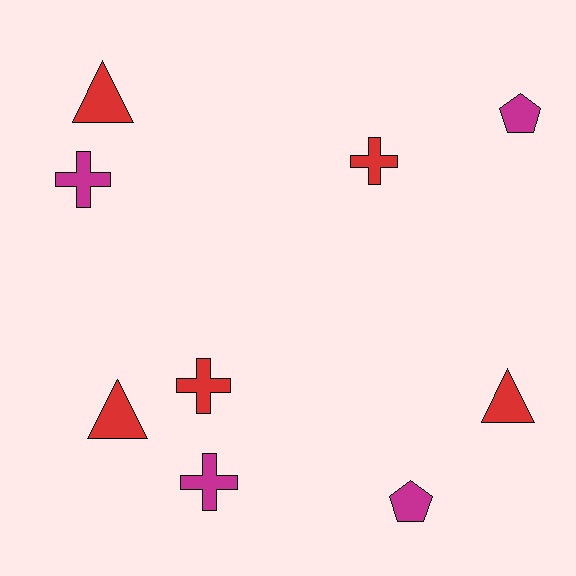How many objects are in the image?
There are 9 objects.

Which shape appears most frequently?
Cross, with 4 objects.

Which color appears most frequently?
Red, with 5 objects.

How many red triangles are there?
There are 3 red triangles.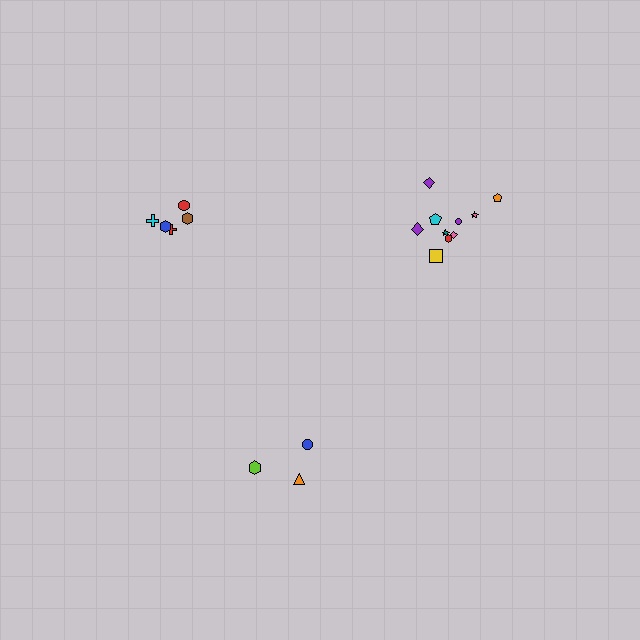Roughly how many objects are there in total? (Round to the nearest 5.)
Roughly 20 objects in total.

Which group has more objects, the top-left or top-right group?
The top-right group.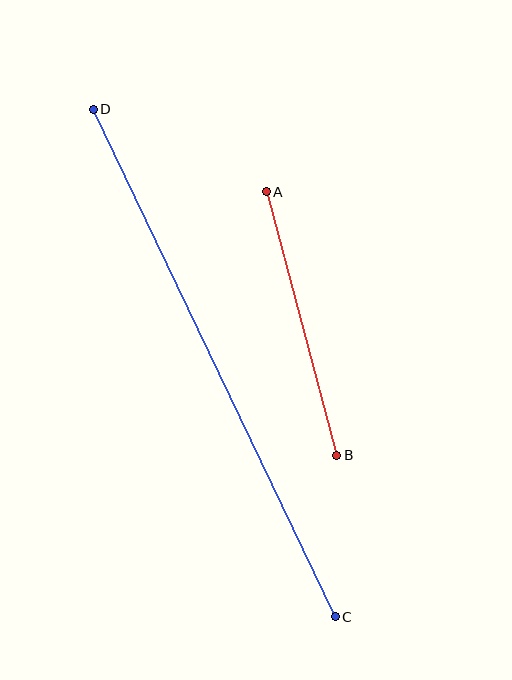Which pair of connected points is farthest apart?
Points C and D are farthest apart.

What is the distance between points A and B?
The distance is approximately 273 pixels.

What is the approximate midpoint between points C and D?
The midpoint is at approximately (214, 363) pixels.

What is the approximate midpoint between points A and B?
The midpoint is at approximately (301, 323) pixels.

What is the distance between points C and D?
The distance is approximately 563 pixels.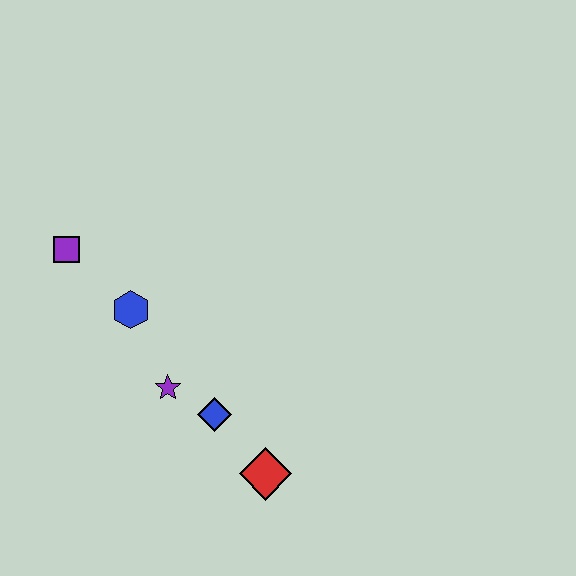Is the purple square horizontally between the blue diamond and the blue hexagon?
No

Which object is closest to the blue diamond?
The purple star is closest to the blue diamond.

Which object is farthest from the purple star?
The purple square is farthest from the purple star.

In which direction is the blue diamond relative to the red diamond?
The blue diamond is above the red diamond.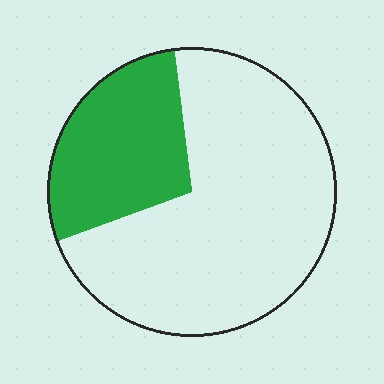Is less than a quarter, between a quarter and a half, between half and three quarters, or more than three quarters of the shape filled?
Between a quarter and a half.